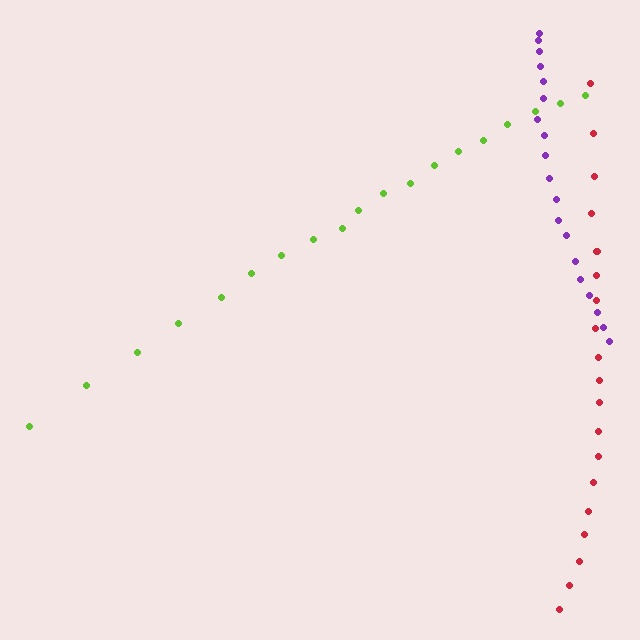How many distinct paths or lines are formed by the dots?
There are 3 distinct paths.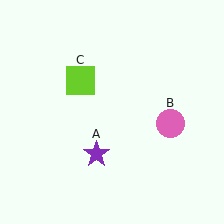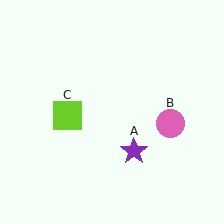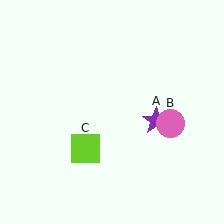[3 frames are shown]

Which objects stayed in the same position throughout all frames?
Pink circle (object B) remained stationary.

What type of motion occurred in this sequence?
The purple star (object A), lime square (object C) rotated counterclockwise around the center of the scene.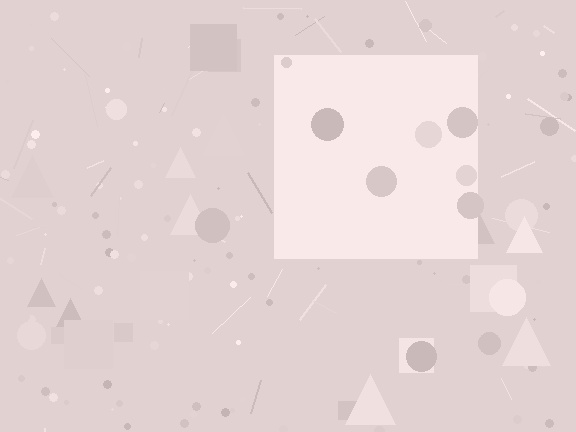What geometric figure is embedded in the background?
A square is embedded in the background.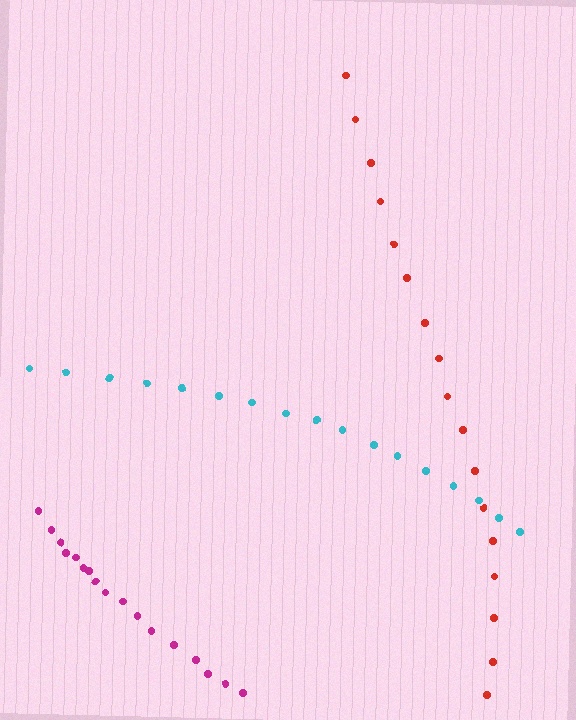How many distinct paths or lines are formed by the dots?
There are 3 distinct paths.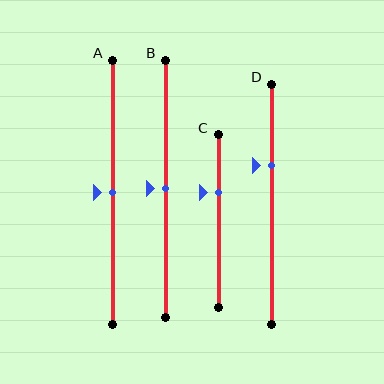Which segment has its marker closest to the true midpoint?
Segment A has its marker closest to the true midpoint.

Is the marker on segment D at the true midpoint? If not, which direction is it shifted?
No, the marker on segment D is shifted upward by about 16% of the segment length.